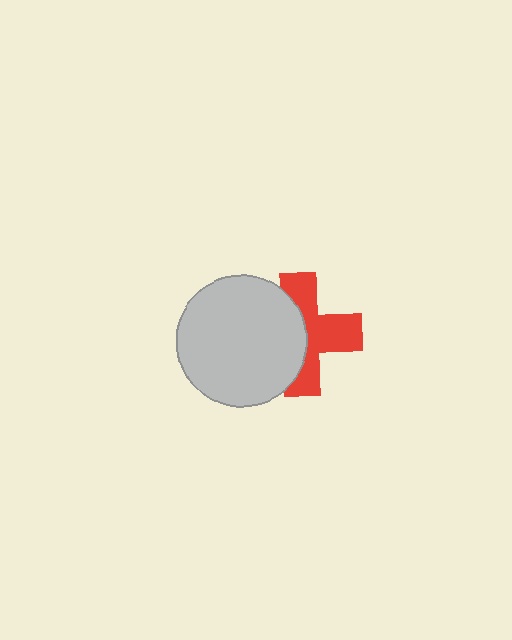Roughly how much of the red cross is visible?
About half of it is visible (roughly 55%).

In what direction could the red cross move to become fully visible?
The red cross could move right. That would shift it out from behind the light gray circle entirely.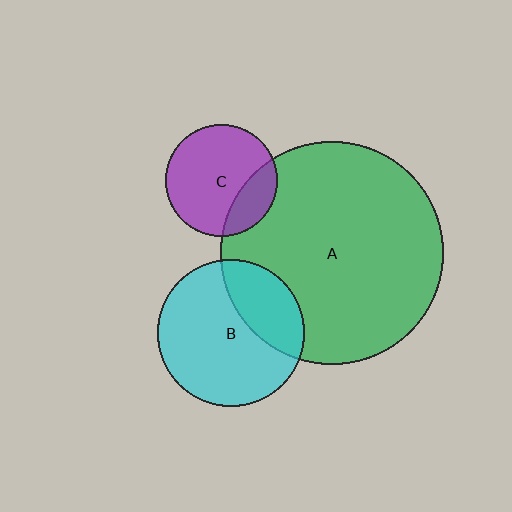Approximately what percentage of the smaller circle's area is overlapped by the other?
Approximately 25%.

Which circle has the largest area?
Circle A (green).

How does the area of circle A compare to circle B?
Approximately 2.3 times.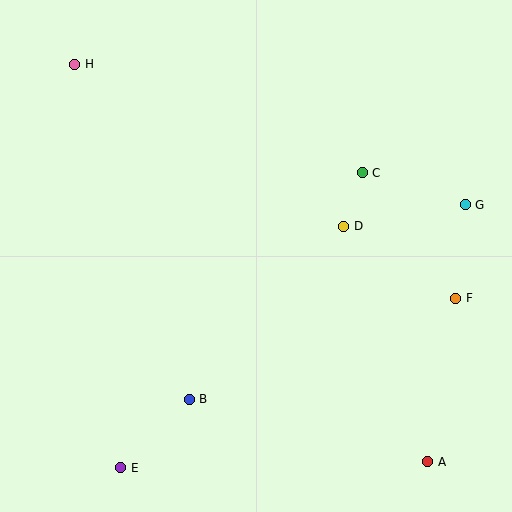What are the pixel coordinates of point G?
Point G is at (465, 205).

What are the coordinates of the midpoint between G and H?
The midpoint between G and H is at (270, 134).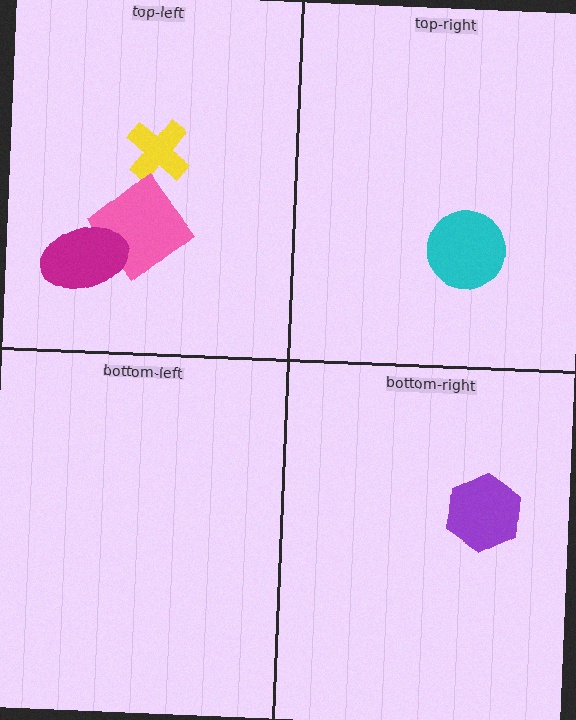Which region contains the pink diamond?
The top-left region.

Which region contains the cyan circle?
The top-right region.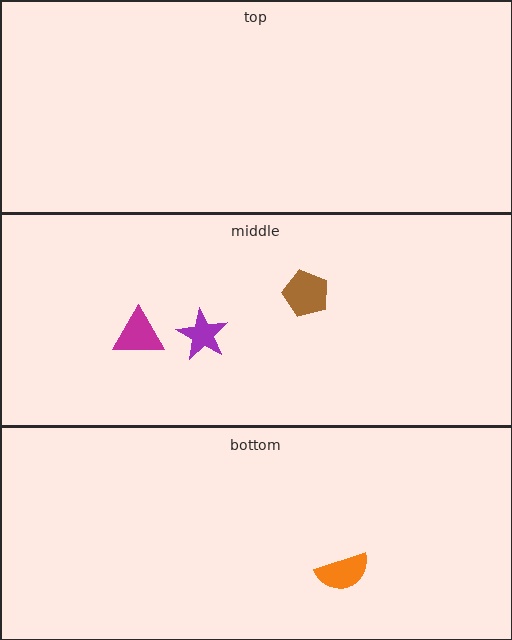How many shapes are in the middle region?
3.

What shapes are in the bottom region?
The orange semicircle.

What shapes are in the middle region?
The magenta triangle, the purple star, the brown pentagon.